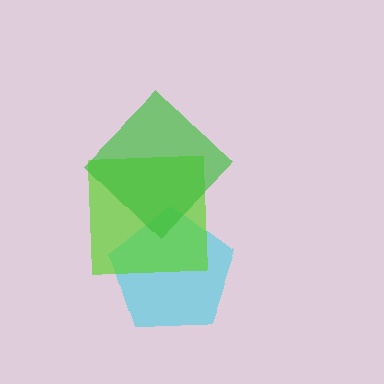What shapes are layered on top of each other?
The layered shapes are: a cyan pentagon, a lime square, a green diamond.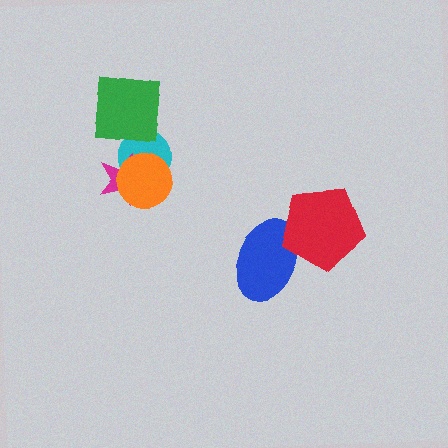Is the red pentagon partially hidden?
No, no other shape covers it.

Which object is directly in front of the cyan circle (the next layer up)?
The magenta star is directly in front of the cyan circle.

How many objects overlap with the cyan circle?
3 objects overlap with the cyan circle.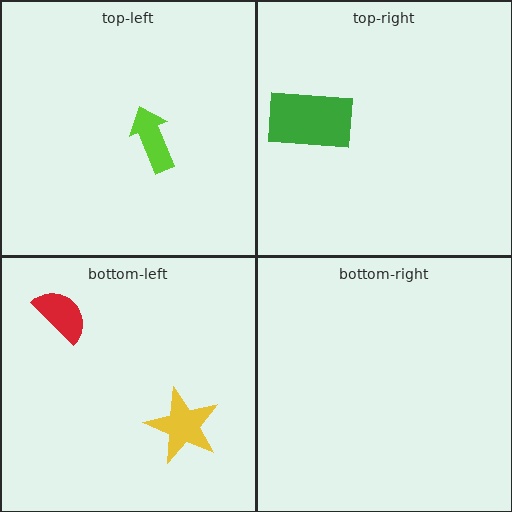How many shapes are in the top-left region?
1.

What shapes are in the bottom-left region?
The yellow star, the red semicircle.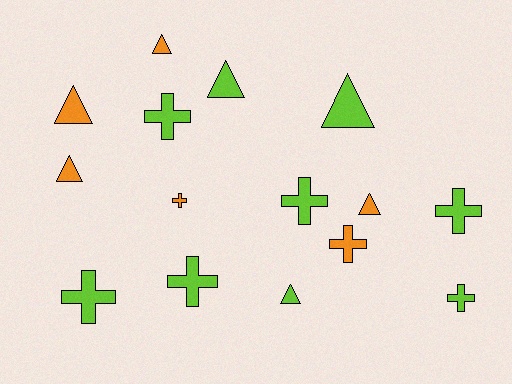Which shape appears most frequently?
Cross, with 8 objects.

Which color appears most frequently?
Lime, with 9 objects.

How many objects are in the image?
There are 15 objects.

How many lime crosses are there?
There are 6 lime crosses.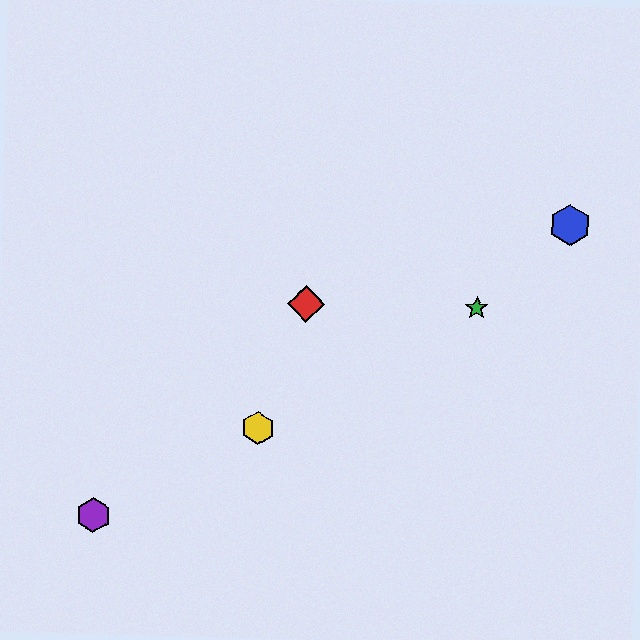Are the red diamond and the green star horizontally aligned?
Yes, both are at y≈304.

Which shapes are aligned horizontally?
The red diamond, the green star are aligned horizontally.